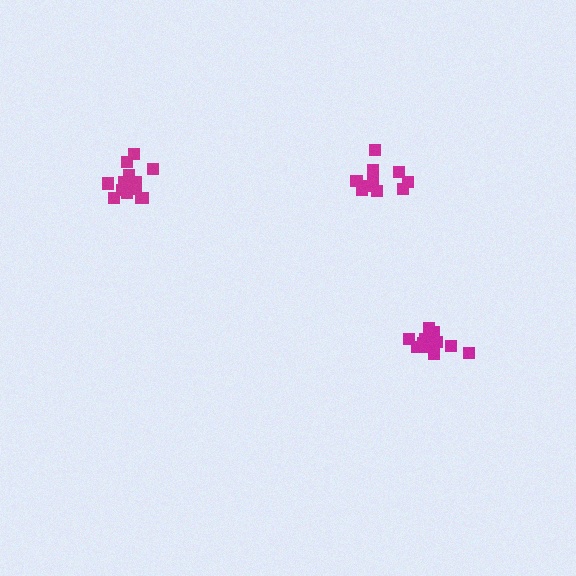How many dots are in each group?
Group 1: 12 dots, Group 2: 10 dots, Group 3: 15 dots (37 total).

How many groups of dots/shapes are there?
There are 3 groups.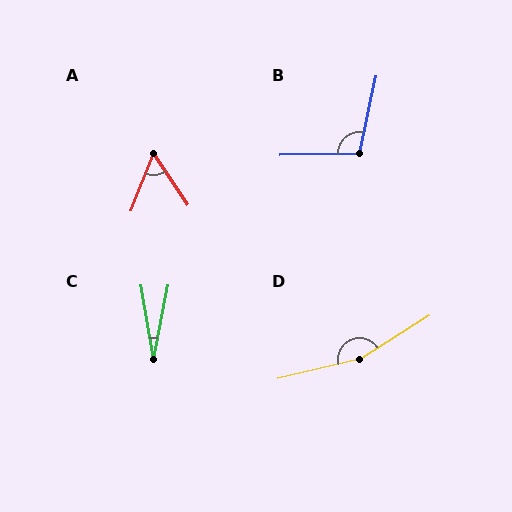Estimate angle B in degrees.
Approximately 103 degrees.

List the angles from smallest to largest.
C (21°), A (55°), B (103°), D (161°).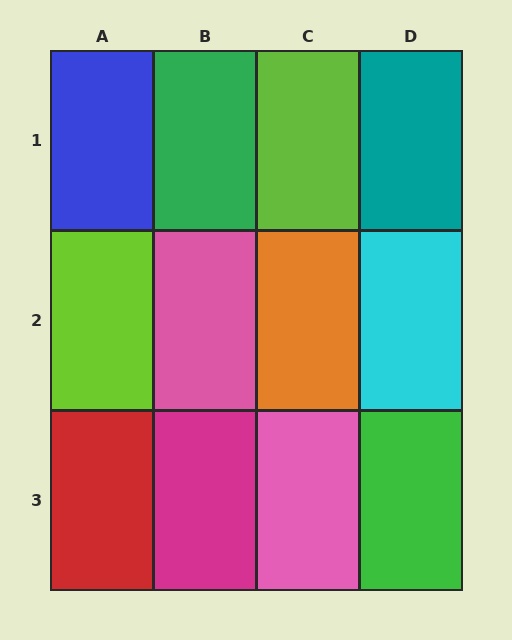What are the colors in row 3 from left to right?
Red, magenta, pink, green.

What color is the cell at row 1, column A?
Blue.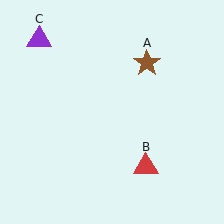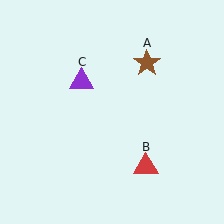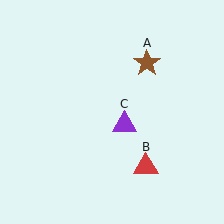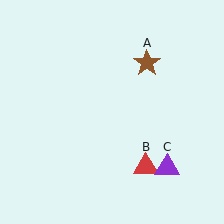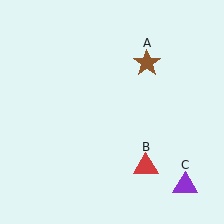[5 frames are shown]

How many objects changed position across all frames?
1 object changed position: purple triangle (object C).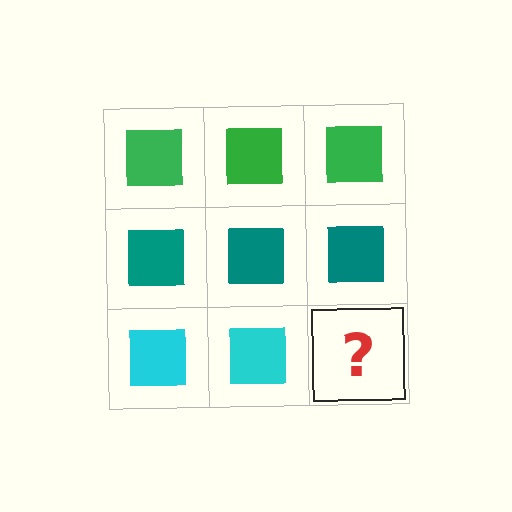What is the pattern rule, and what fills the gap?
The rule is that each row has a consistent color. The gap should be filled with a cyan square.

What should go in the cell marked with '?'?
The missing cell should contain a cyan square.